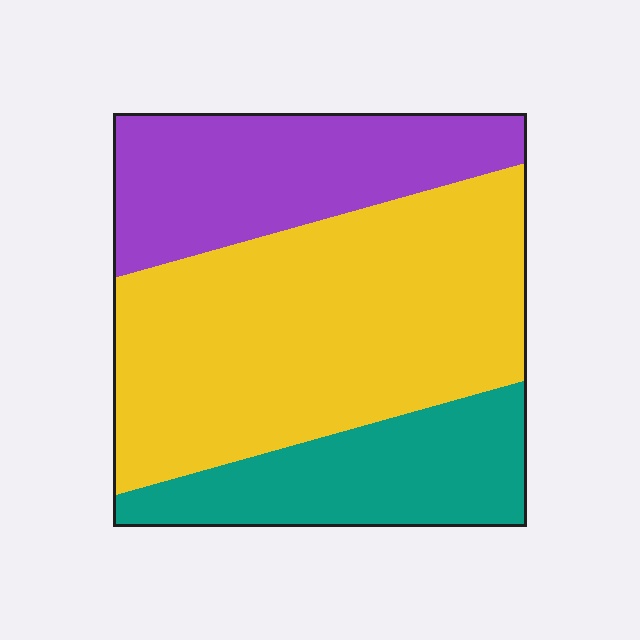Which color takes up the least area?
Teal, at roughly 20%.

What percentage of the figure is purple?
Purple covers roughly 25% of the figure.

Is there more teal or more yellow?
Yellow.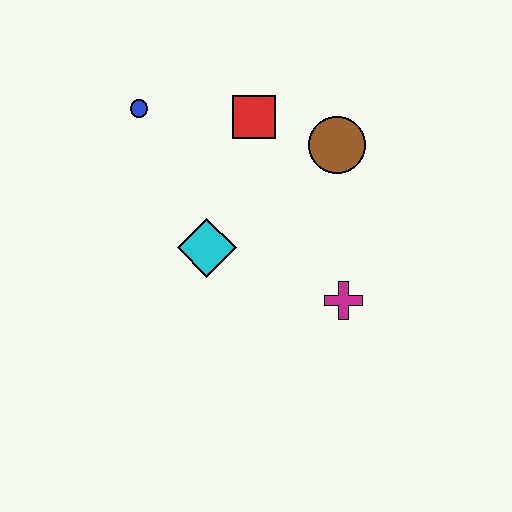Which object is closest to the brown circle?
The red square is closest to the brown circle.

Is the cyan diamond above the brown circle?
No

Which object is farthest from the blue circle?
The magenta cross is farthest from the blue circle.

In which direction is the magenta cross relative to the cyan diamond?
The magenta cross is to the right of the cyan diamond.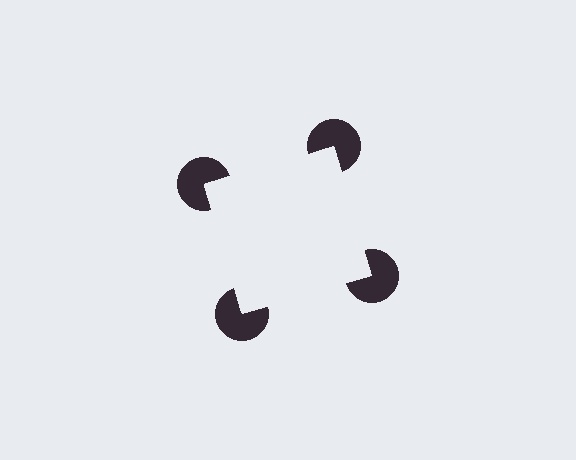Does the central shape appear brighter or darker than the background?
It typically appears slightly brighter than the background, even though no actual brightness change is drawn.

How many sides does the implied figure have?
4 sides.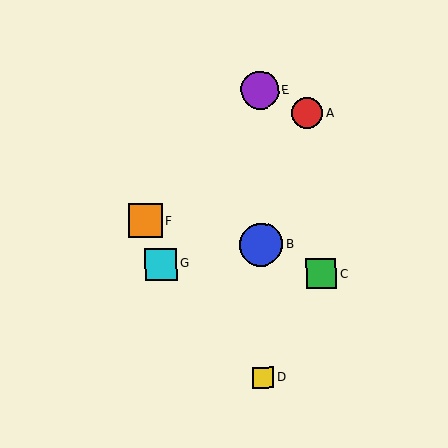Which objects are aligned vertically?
Objects B, D, E are aligned vertically.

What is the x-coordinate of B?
Object B is at x≈261.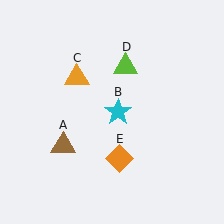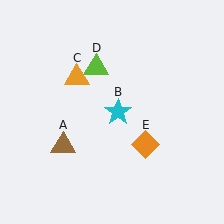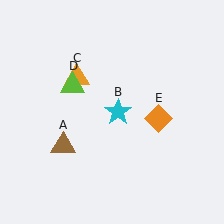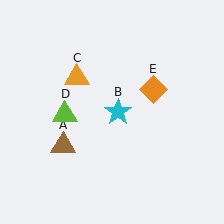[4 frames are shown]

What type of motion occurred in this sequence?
The lime triangle (object D), orange diamond (object E) rotated counterclockwise around the center of the scene.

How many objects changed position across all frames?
2 objects changed position: lime triangle (object D), orange diamond (object E).